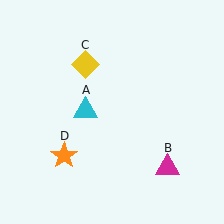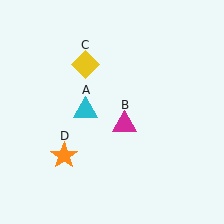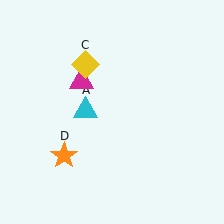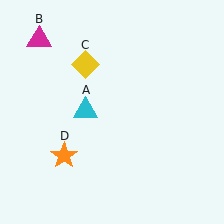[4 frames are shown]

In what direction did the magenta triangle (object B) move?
The magenta triangle (object B) moved up and to the left.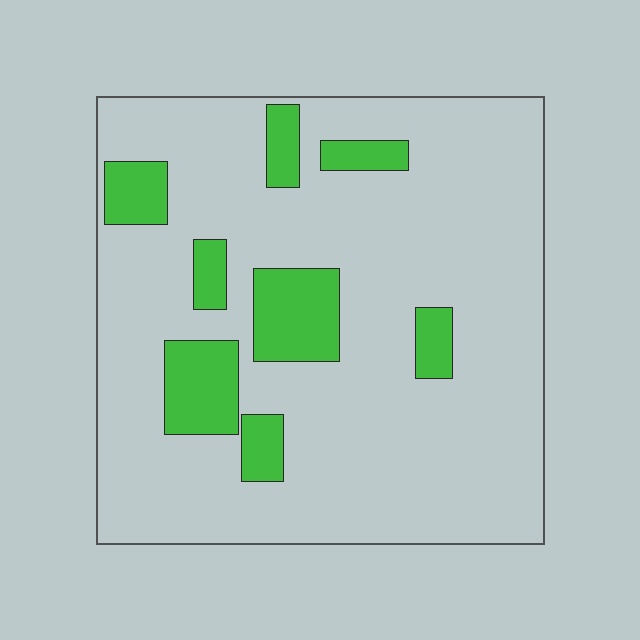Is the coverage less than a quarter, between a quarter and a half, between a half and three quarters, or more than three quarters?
Less than a quarter.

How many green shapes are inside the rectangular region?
8.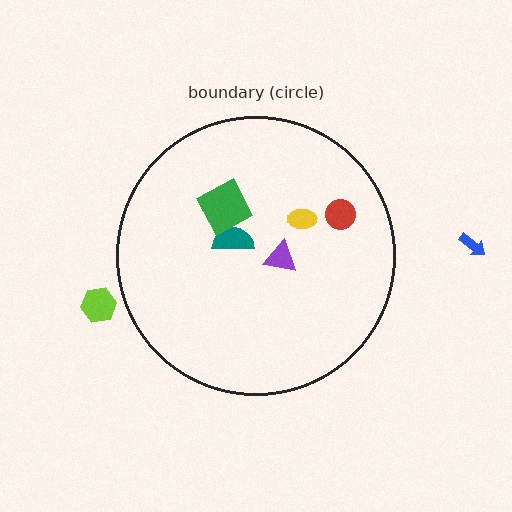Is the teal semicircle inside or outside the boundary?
Inside.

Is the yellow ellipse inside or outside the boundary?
Inside.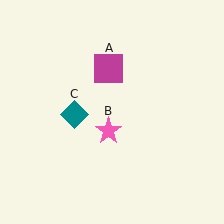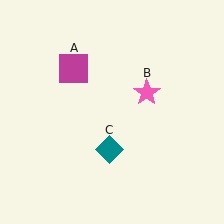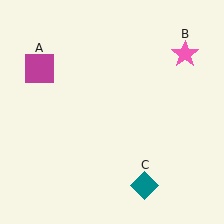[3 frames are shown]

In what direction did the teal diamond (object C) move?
The teal diamond (object C) moved down and to the right.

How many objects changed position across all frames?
3 objects changed position: magenta square (object A), pink star (object B), teal diamond (object C).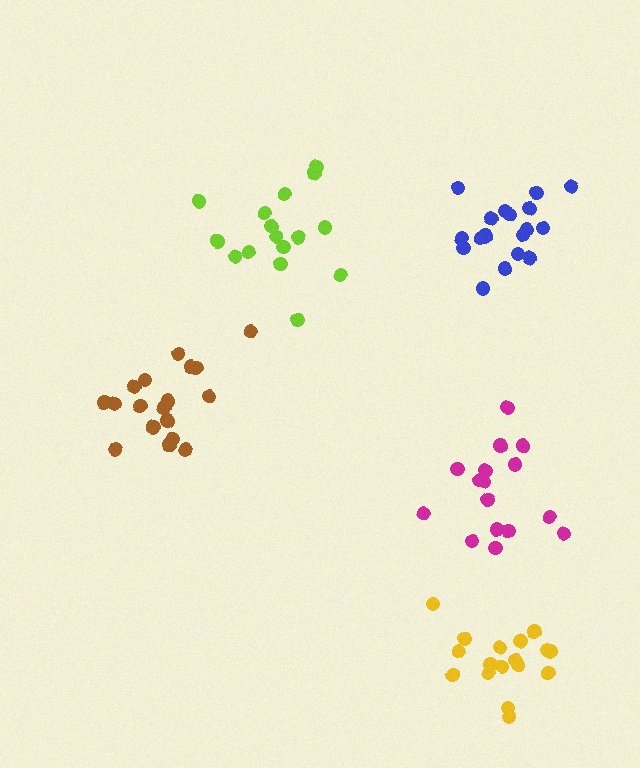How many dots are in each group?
Group 1: 18 dots, Group 2: 16 dots, Group 3: 16 dots, Group 4: 18 dots, Group 5: 19 dots (87 total).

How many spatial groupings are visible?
There are 5 spatial groupings.